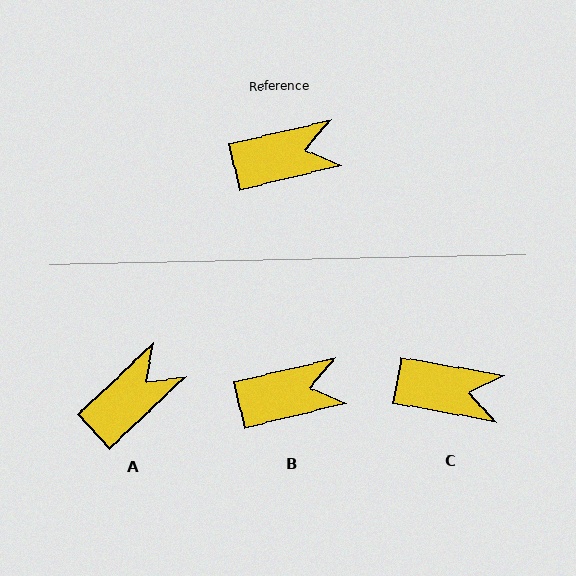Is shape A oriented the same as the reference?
No, it is off by about 30 degrees.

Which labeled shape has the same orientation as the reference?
B.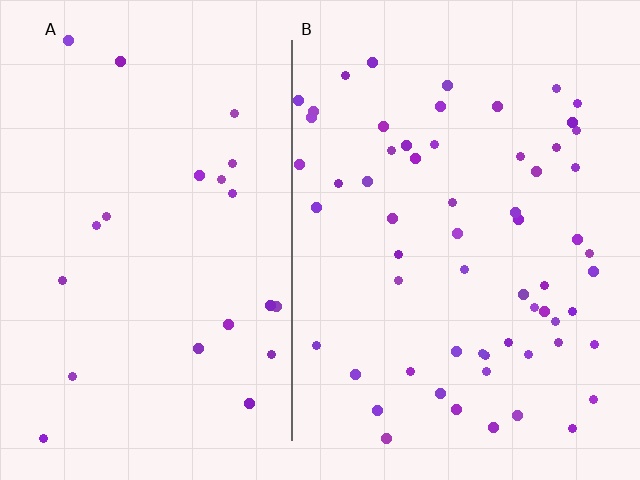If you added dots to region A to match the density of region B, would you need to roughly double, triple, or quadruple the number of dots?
Approximately triple.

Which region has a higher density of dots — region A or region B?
B (the right).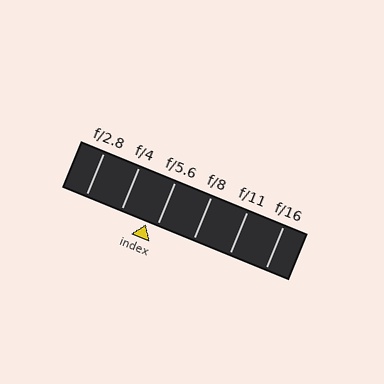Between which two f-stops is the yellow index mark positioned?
The index mark is between f/4 and f/5.6.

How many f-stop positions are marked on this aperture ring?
There are 6 f-stop positions marked.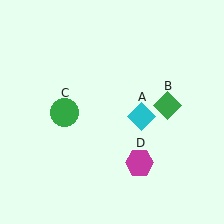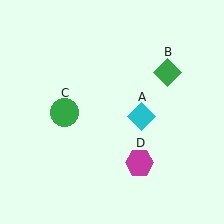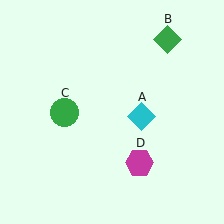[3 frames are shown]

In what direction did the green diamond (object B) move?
The green diamond (object B) moved up.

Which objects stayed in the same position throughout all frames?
Cyan diamond (object A) and green circle (object C) and magenta hexagon (object D) remained stationary.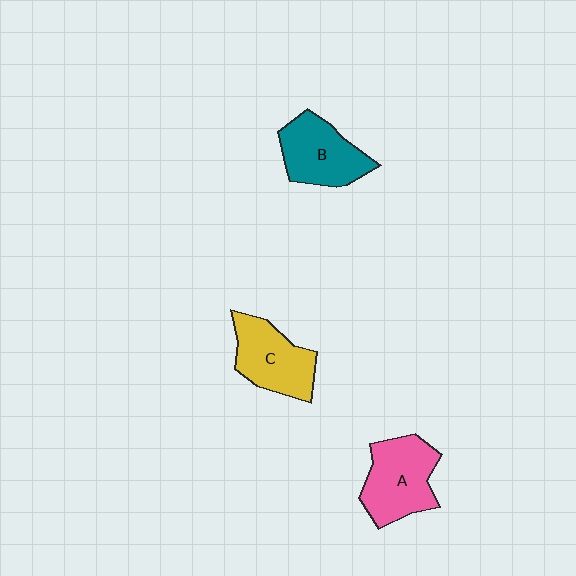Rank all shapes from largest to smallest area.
From largest to smallest: A (pink), B (teal), C (yellow).